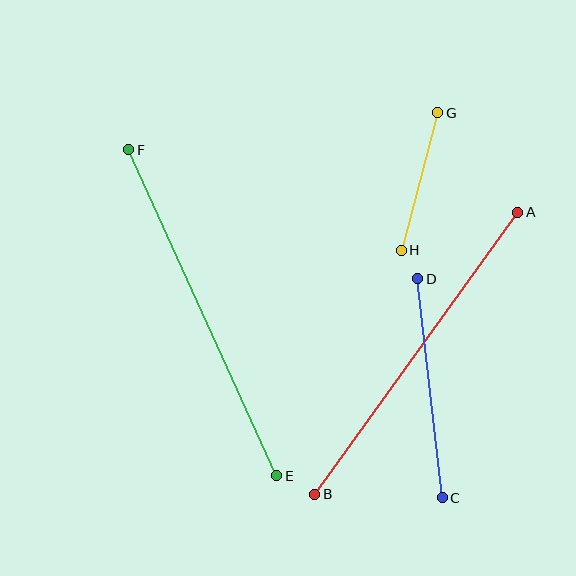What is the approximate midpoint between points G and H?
The midpoint is at approximately (419, 182) pixels.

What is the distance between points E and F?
The distance is approximately 358 pixels.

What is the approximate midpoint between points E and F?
The midpoint is at approximately (203, 313) pixels.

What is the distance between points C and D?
The distance is approximately 220 pixels.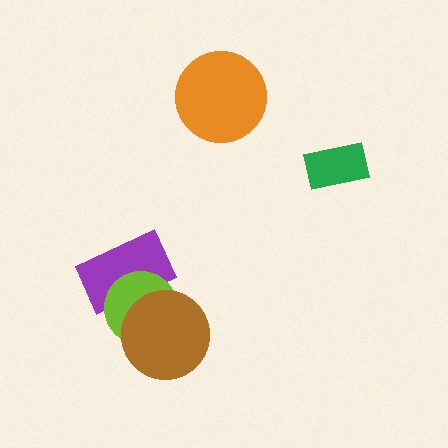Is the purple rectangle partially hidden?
Yes, it is partially covered by another shape.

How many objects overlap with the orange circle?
0 objects overlap with the orange circle.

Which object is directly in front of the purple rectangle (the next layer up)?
The lime circle is directly in front of the purple rectangle.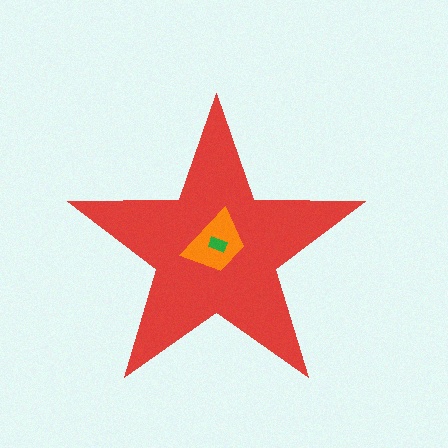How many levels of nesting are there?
3.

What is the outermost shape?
The red star.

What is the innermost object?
The green rectangle.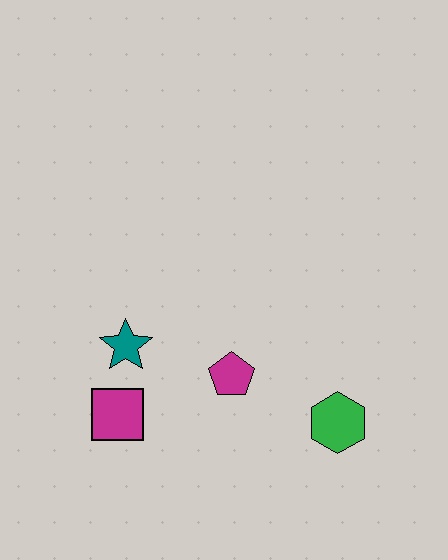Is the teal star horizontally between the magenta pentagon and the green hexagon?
No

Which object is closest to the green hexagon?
The magenta pentagon is closest to the green hexagon.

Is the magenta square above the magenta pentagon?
No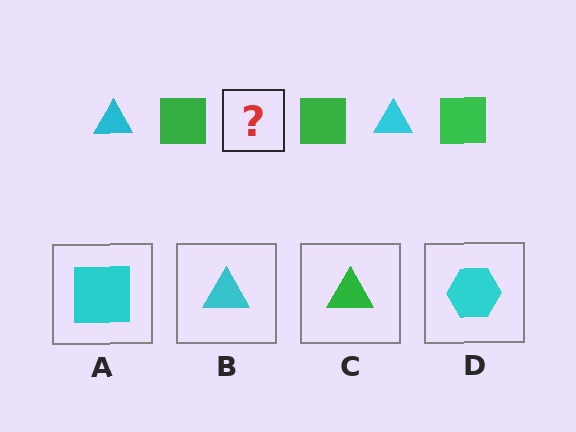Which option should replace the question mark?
Option B.